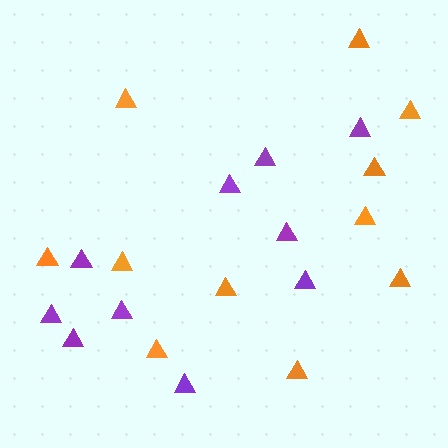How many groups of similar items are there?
There are 2 groups: one group of purple triangles (10) and one group of orange triangles (11).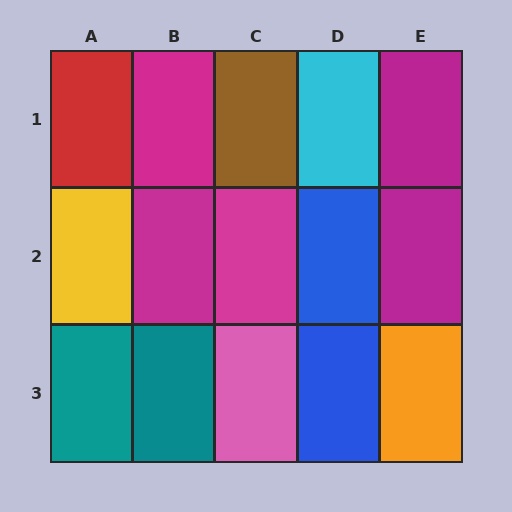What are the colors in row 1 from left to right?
Red, magenta, brown, cyan, magenta.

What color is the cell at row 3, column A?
Teal.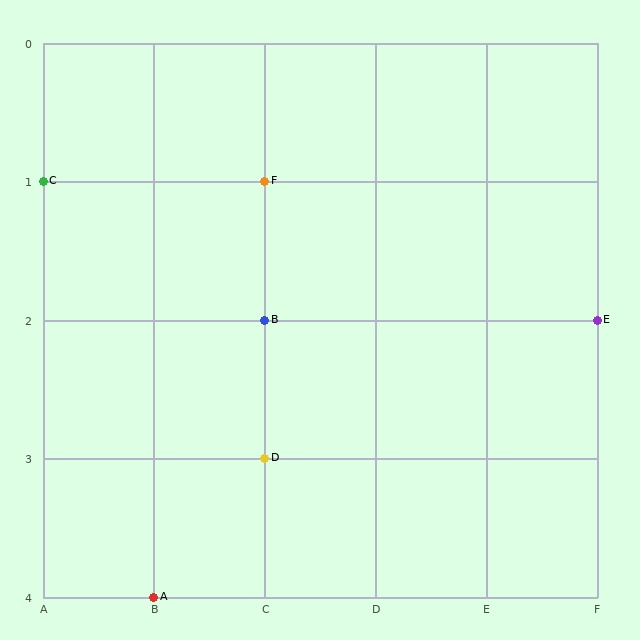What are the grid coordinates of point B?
Point B is at grid coordinates (C, 2).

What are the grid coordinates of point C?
Point C is at grid coordinates (A, 1).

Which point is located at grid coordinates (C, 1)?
Point F is at (C, 1).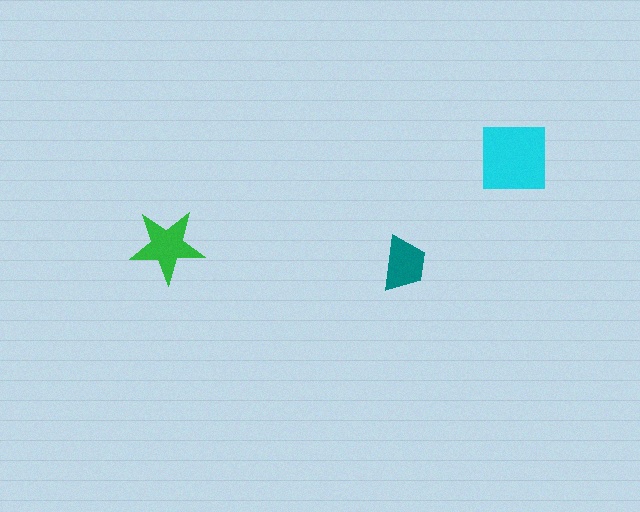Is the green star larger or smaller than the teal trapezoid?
Larger.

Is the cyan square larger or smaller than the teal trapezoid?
Larger.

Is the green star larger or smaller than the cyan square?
Smaller.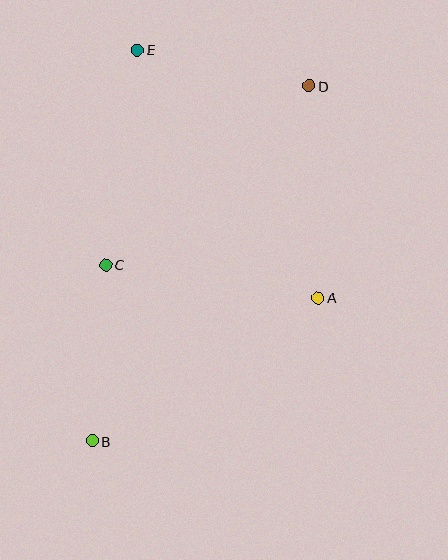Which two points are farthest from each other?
Points B and D are farthest from each other.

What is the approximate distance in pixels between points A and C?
The distance between A and C is approximately 215 pixels.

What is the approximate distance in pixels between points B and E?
The distance between B and E is approximately 394 pixels.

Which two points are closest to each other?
Points D and E are closest to each other.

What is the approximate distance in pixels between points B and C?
The distance between B and C is approximately 177 pixels.